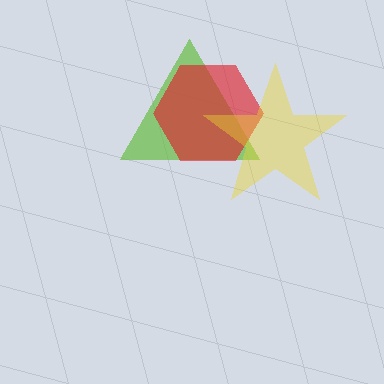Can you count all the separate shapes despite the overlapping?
Yes, there are 3 separate shapes.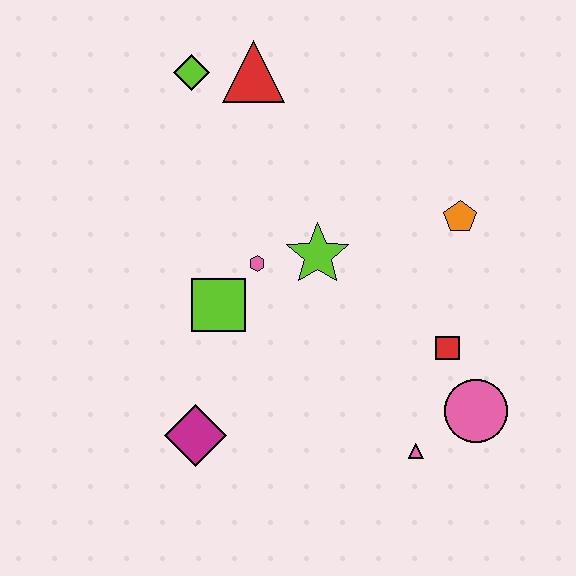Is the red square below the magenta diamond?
No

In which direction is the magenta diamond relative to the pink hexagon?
The magenta diamond is below the pink hexagon.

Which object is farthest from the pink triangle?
The lime diamond is farthest from the pink triangle.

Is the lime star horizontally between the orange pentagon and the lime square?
Yes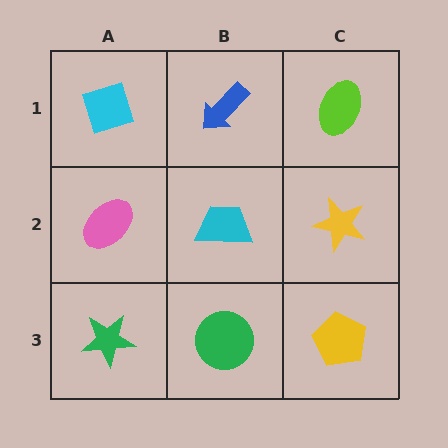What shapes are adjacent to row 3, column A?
A pink ellipse (row 2, column A), a green circle (row 3, column B).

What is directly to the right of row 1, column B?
A lime ellipse.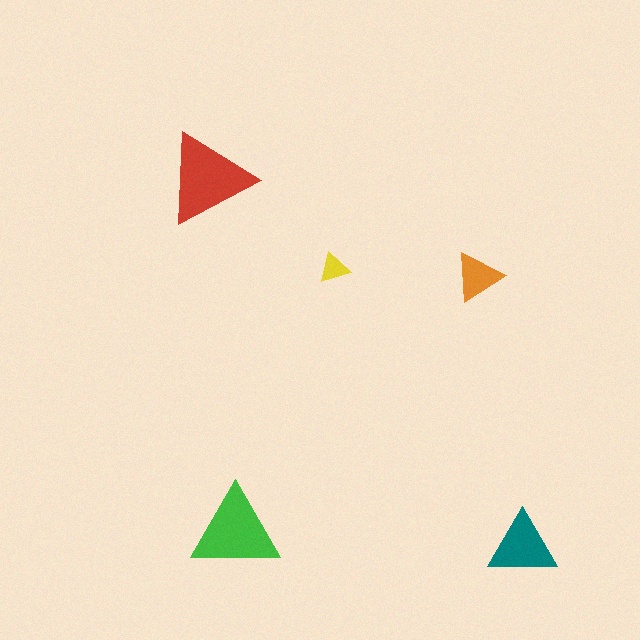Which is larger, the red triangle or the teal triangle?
The red one.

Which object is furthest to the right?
The teal triangle is rightmost.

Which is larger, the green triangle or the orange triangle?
The green one.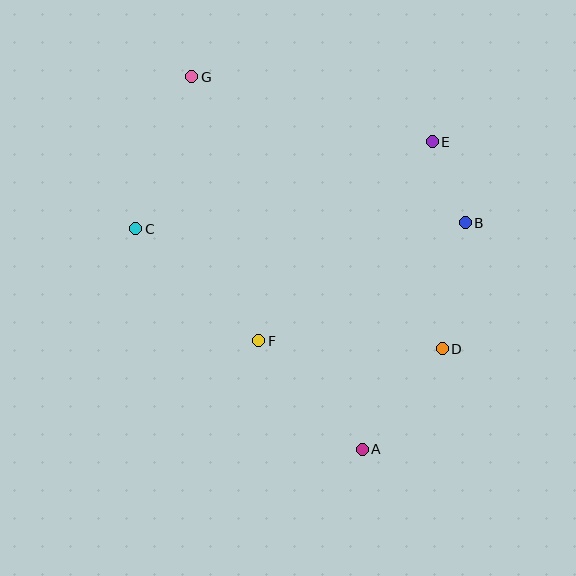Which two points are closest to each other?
Points B and E are closest to each other.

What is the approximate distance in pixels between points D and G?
The distance between D and G is approximately 370 pixels.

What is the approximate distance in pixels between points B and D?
The distance between B and D is approximately 128 pixels.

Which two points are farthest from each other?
Points A and G are farthest from each other.